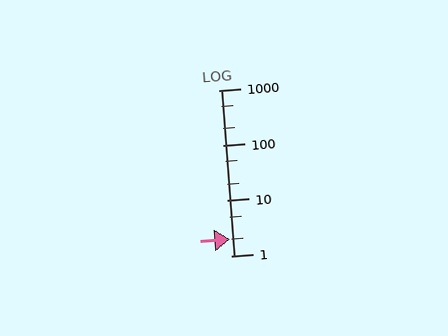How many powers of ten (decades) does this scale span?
The scale spans 3 decades, from 1 to 1000.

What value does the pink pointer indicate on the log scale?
The pointer indicates approximately 2.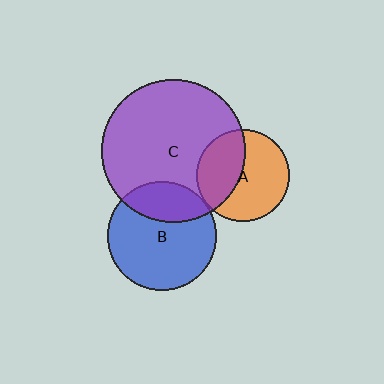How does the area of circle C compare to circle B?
Approximately 1.7 times.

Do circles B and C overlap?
Yes.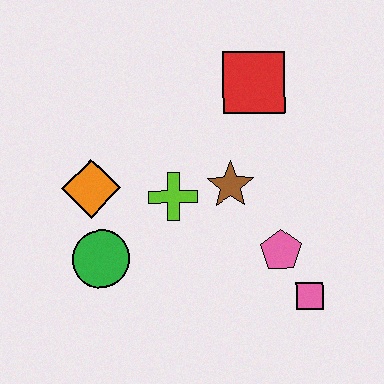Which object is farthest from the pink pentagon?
The orange diamond is farthest from the pink pentagon.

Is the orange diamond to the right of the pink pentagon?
No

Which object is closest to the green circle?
The orange diamond is closest to the green circle.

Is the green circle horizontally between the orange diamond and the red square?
Yes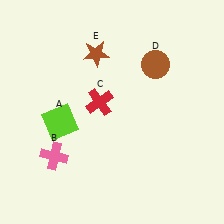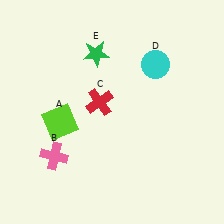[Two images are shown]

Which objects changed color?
D changed from brown to cyan. E changed from brown to green.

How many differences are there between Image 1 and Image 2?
There are 2 differences between the two images.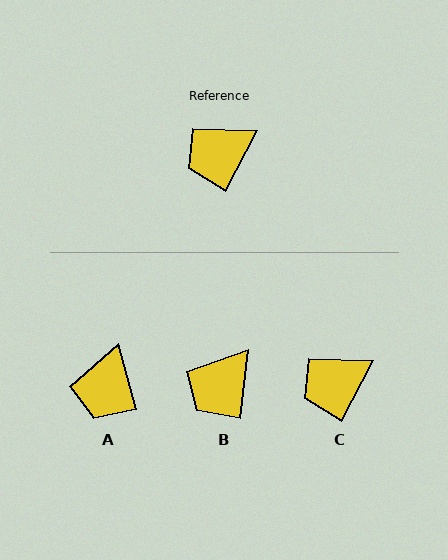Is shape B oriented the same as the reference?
No, it is off by about 21 degrees.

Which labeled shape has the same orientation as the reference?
C.